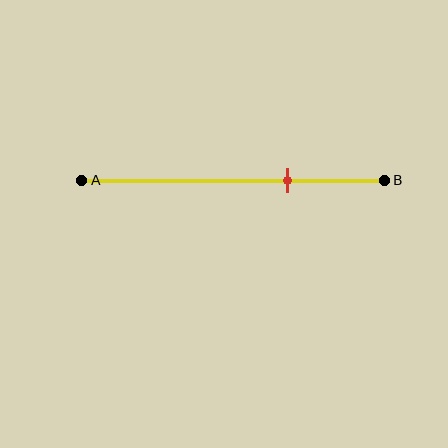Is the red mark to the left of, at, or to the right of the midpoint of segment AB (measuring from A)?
The red mark is to the right of the midpoint of segment AB.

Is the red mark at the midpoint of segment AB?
No, the mark is at about 70% from A, not at the 50% midpoint.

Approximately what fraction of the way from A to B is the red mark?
The red mark is approximately 70% of the way from A to B.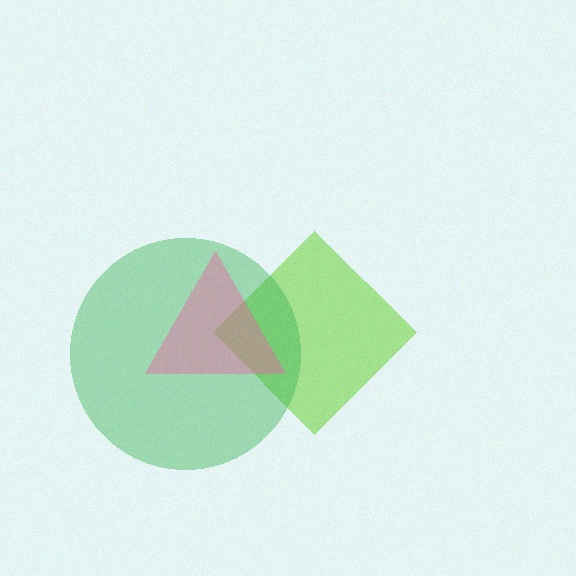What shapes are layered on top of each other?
The layered shapes are: a lime diamond, a green circle, a pink triangle.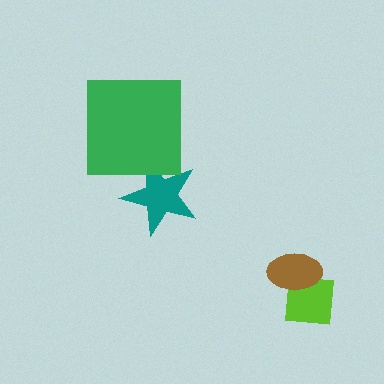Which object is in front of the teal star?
The green square is in front of the teal star.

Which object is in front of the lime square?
The brown ellipse is in front of the lime square.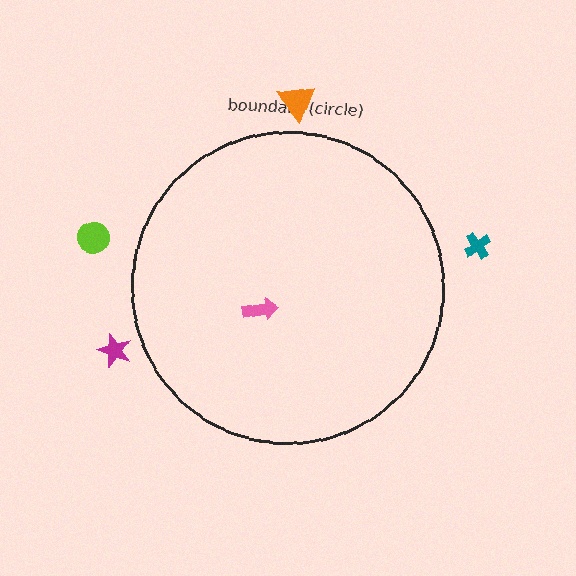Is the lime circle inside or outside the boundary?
Outside.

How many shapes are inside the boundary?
1 inside, 4 outside.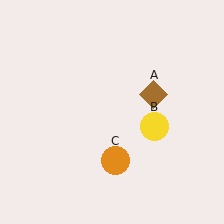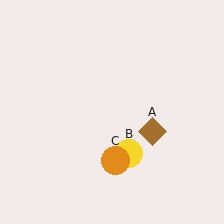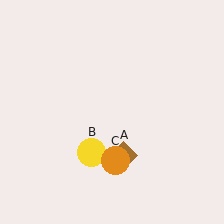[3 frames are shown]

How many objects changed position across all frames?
2 objects changed position: brown diamond (object A), yellow circle (object B).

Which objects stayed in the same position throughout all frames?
Orange circle (object C) remained stationary.